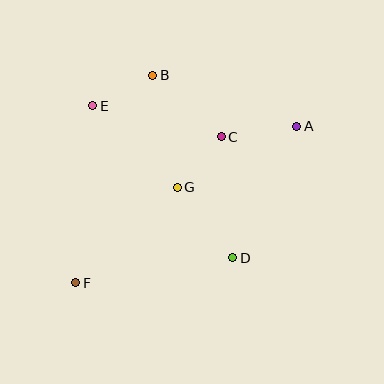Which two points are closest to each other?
Points B and E are closest to each other.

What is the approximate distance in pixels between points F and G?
The distance between F and G is approximately 139 pixels.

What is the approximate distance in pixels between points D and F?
The distance between D and F is approximately 159 pixels.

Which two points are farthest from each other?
Points A and F are farthest from each other.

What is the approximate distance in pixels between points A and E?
The distance between A and E is approximately 205 pixels.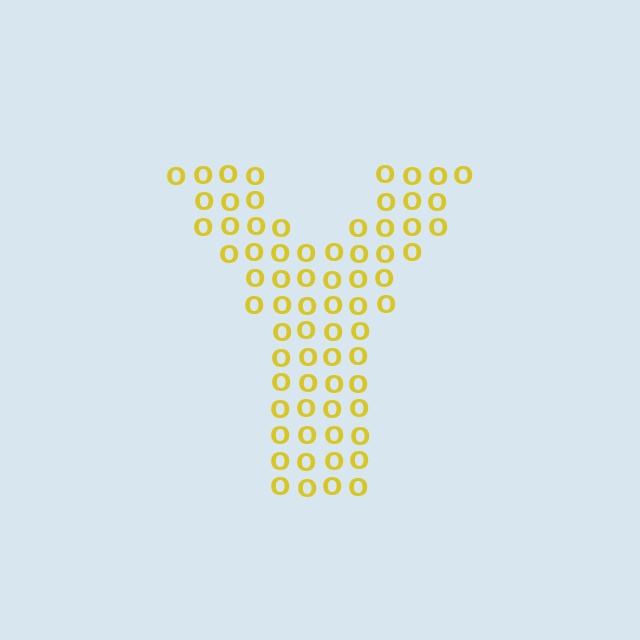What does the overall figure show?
The overall figure shows the letter Y.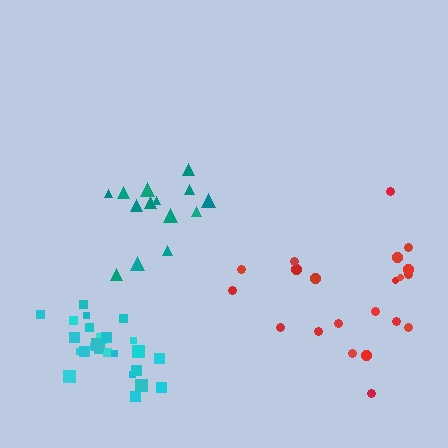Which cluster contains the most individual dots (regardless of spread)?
Cyan (25).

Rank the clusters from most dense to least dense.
teal, cyan, red.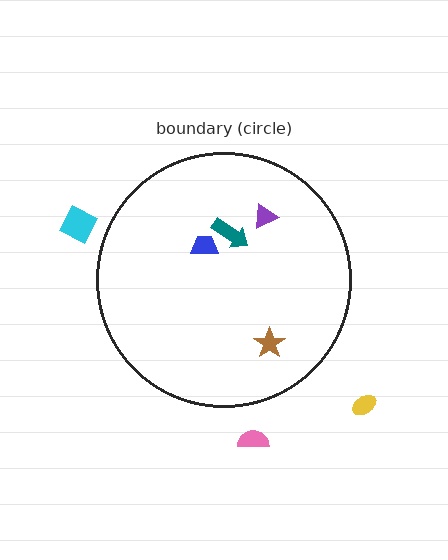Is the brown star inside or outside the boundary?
Inside.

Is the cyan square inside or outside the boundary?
Outside.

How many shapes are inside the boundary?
4 inside, 3 outside.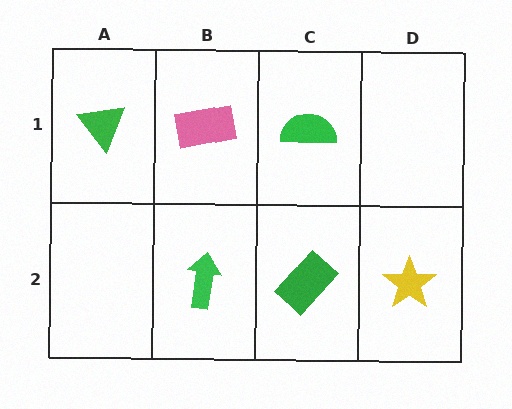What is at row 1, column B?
A pink rectangle.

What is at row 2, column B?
A green arrow.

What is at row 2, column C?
A green rectangle.